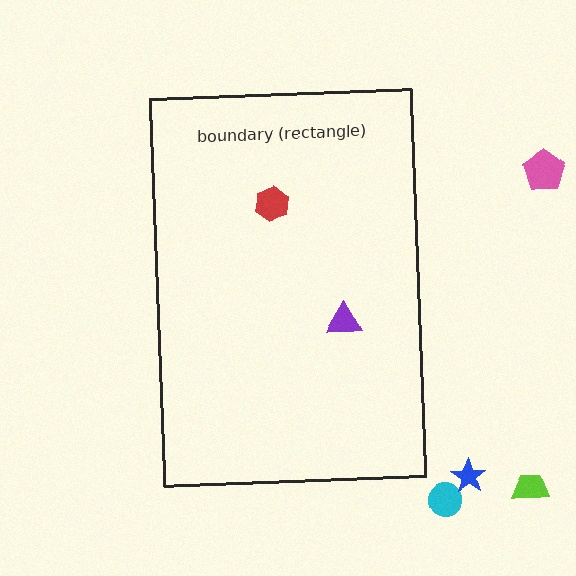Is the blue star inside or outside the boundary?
Outside.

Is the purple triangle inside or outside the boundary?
Inside.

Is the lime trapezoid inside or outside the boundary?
Outside.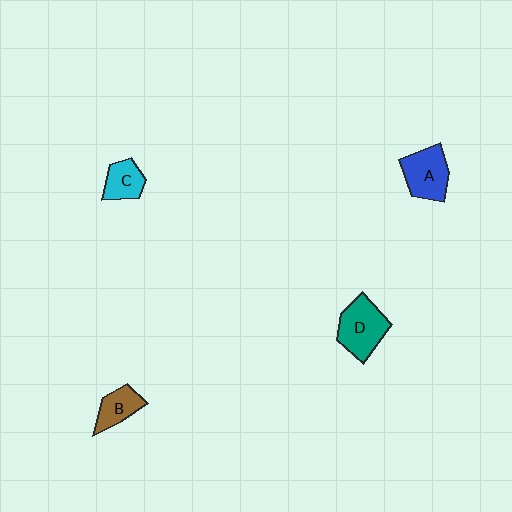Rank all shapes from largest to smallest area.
From largest to smallest: D (teal), A (blue), C (cyan), B (brown).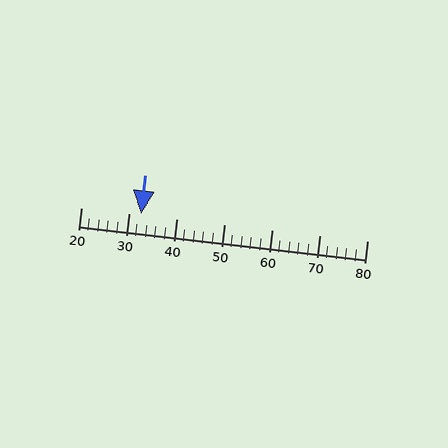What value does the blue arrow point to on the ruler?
The blue arrow points to approximately 32.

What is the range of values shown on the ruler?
The ruler shows values from 20 to 80.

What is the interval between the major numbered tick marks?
The major tick marks are spaced 10 units apart.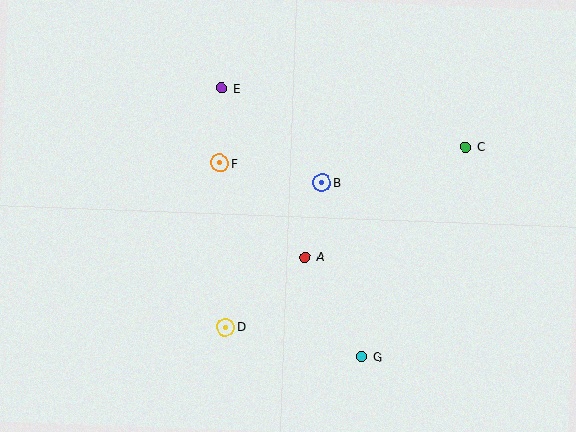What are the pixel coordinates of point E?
Point E is at (222, 88).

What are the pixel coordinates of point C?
Point C is at (466, 147).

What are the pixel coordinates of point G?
Point G is at (361, 357).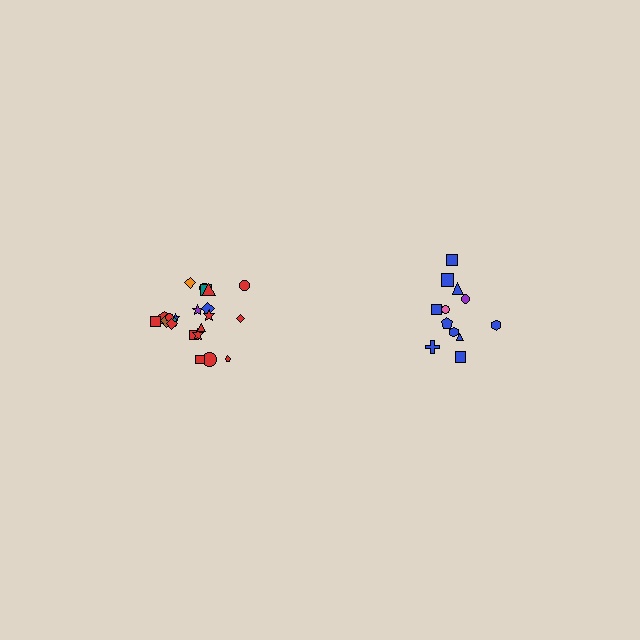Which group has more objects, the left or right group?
The left group.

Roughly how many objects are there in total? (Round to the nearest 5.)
Roughly 35 objects in total.